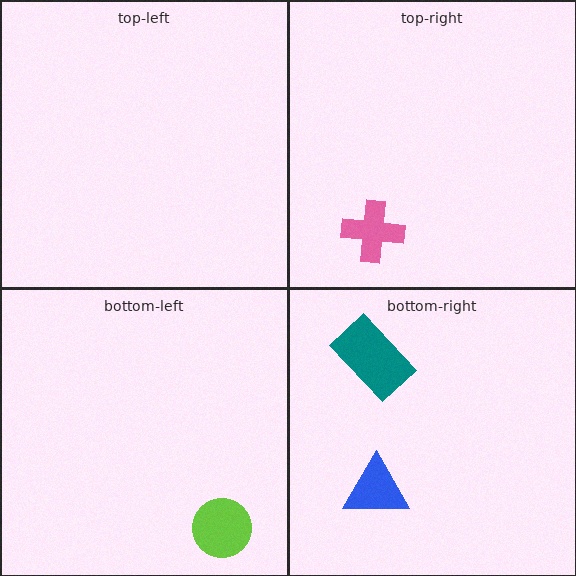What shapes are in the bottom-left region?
The lime circle.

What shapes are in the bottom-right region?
The blue triangle, the teal rectangle.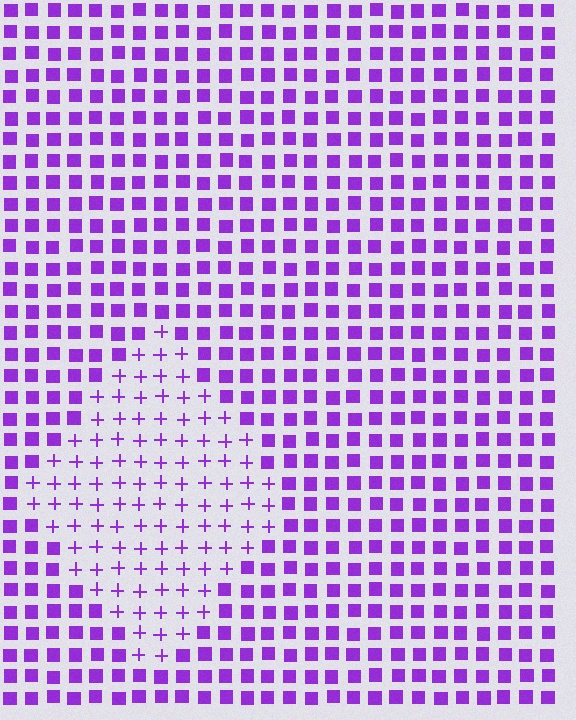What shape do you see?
I see a diamond.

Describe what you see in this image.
The image is filled with small purple elements arranged in a uniform grid. A diamond-shaped region contains plus signs, while the surrounding area contains squares. The boundary is defined purely by the change in element shape.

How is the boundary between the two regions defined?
The boundary is defined by a change in element shape: plus signs inside vs. squares outside. All elements share the same color and spacing.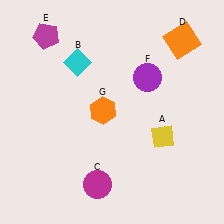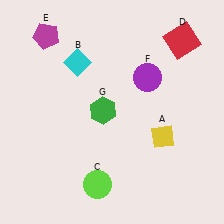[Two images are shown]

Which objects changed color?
C changed from magenta to lime. D changed from orange to red. G changed from orange to green.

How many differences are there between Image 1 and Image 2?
There are 3 differences between the two images.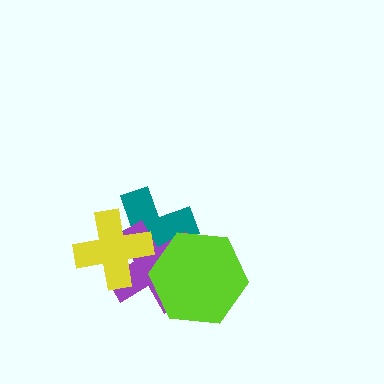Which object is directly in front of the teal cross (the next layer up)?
The purple cross is directly in front of the teal cross.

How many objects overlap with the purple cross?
3 objects overlap with the purple cross.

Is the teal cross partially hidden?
Yes, it is partially covered by another shape.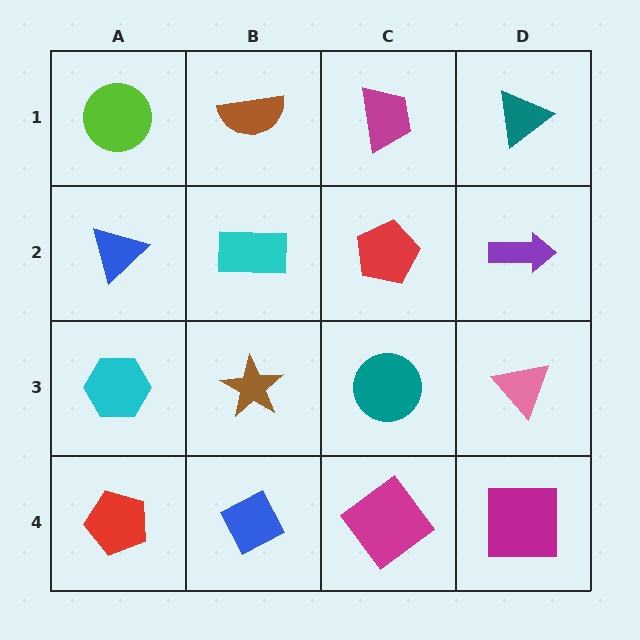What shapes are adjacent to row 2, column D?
A teal triangle (row 1, column D), a pink triangle (row 3, column D), a red pentagon (row 2, column C).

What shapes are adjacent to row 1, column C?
A red pentagon (row 2, column C), a brown semicircle (row 1, column B), a teal triangle (row 1, column D).